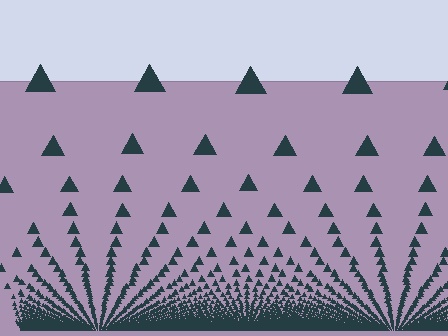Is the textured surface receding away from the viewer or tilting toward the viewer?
The surface appears to tilt toward the viewer. Texture elements get larger and sparser toward the top.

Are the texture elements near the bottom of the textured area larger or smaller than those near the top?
Smaller. The gradient is inverted — elements near the bottom are smaller and denser.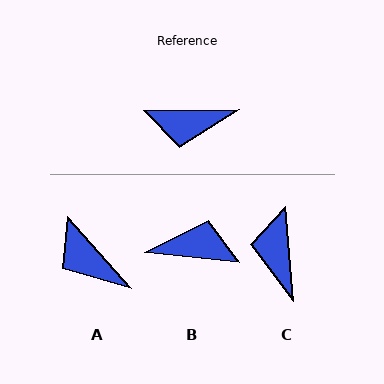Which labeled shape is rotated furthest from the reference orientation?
B, about 174 degrees away.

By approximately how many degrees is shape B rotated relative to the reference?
Approximately 174 degrees counter-clockwise.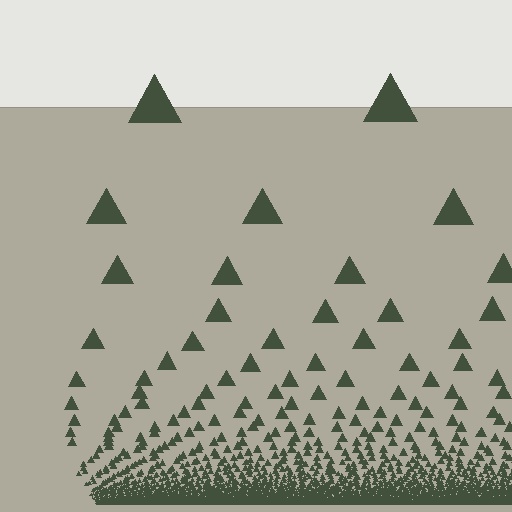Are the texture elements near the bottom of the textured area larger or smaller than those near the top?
Smaller. The gradient is inverted — elements near the bottom are smaller and denser.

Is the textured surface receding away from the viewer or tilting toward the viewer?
The surface appears to tilt toward the viewer. Texture elements get larger and sparser toward the top.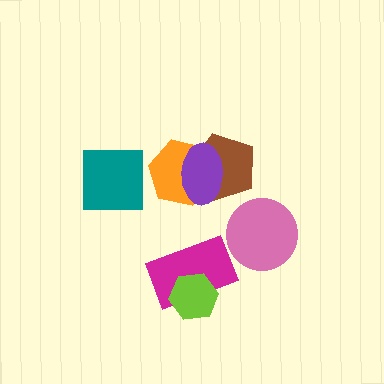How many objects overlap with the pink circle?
0 objects overlap with the pink circle.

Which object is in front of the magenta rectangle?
The lime hexagon is in front of the magenta rectangle.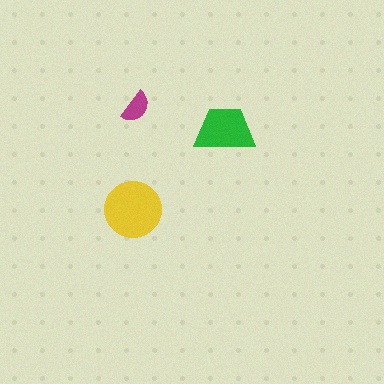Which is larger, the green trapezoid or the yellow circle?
The yellow circle.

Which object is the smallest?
The magenta semicircle.